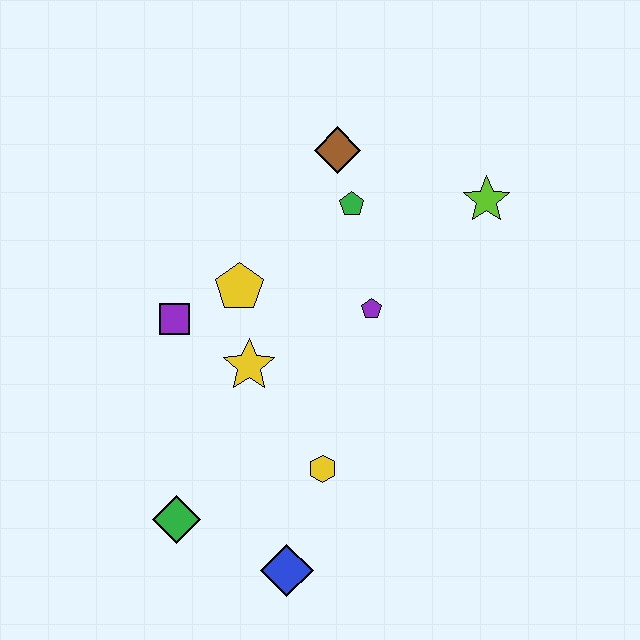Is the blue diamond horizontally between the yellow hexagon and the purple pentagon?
No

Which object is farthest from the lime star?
The green diamond is farthest from the lime star.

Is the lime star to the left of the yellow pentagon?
No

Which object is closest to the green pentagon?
The brown diamond is closest to the green pentagon.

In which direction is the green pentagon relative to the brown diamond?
The green pentagon is below the brown diamond.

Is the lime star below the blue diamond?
No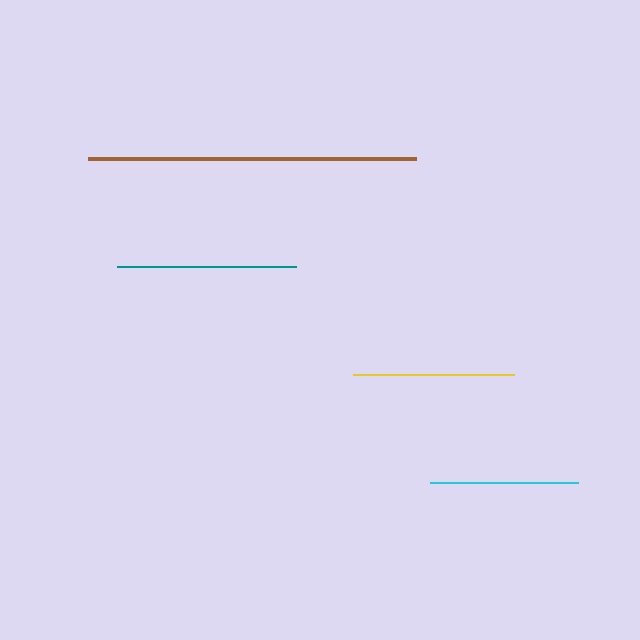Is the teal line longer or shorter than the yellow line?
The teal line is longer than the yellow line.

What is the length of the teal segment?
The teal segment is approximately 179 pixels long.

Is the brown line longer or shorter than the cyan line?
The brown line is longer than the cyan line.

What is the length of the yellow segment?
The yellow segment is approximately 162 pixels long.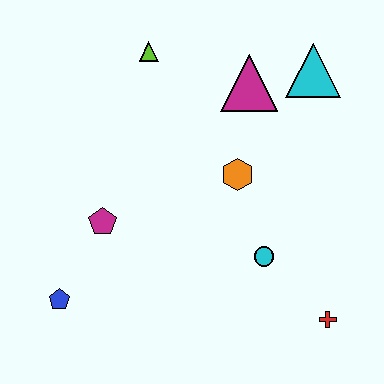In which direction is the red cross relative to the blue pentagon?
The red cross is to the right of the blue pentagon.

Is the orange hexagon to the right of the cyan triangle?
No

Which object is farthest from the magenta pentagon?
The cyan triangle is farthest from the magenta pentagon.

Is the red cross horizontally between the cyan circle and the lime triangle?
No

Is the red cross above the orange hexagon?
No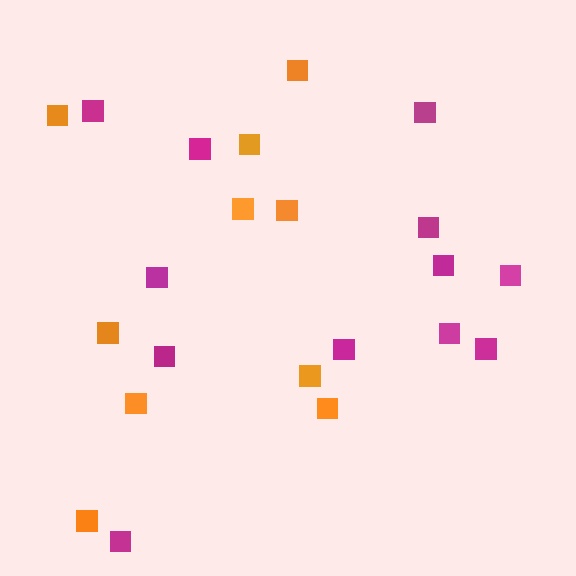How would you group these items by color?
There are 2 groups: one group of magenta squares (12) and one group of orange squares (10).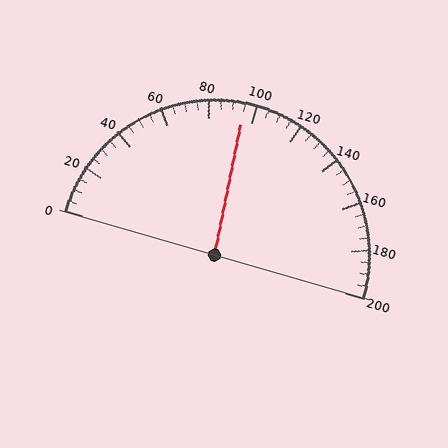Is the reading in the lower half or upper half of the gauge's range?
The reading is in the lower half of the range (0 to 200).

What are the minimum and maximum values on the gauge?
The gauge ranges from 0 to 200.